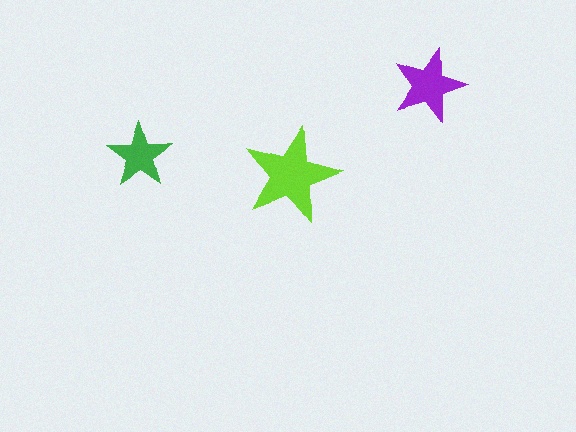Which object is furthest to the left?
The green star is leftmost.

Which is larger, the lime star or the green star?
The lime one.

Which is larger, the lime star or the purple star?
The lime one.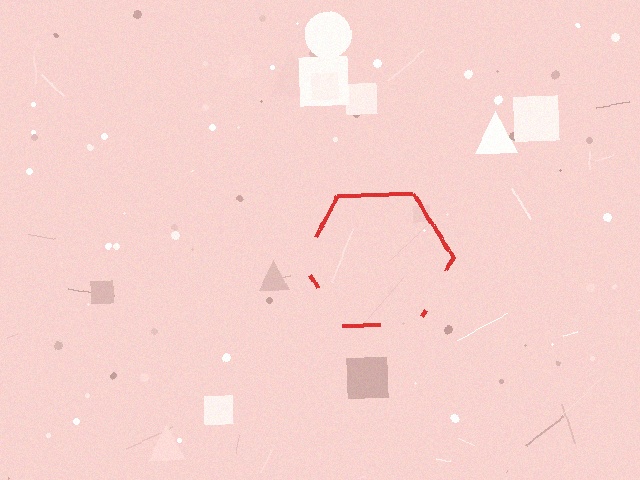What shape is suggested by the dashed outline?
The dashed outline suggests a hexagon.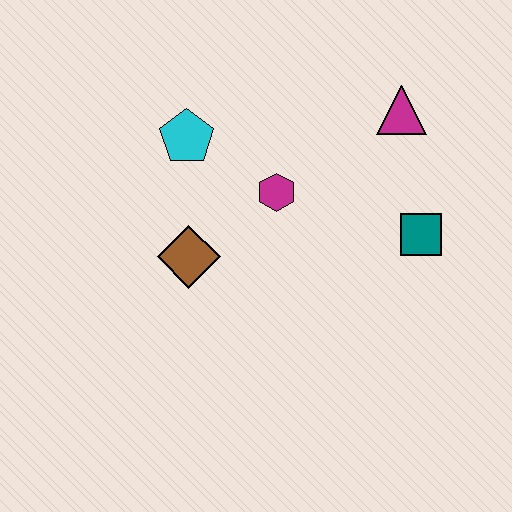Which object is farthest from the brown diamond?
The magenta triangle is farthest from the brown diamond.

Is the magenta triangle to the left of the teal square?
Yes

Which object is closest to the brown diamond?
The magenta hexagon is closest to the brown diamond.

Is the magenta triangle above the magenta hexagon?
Yes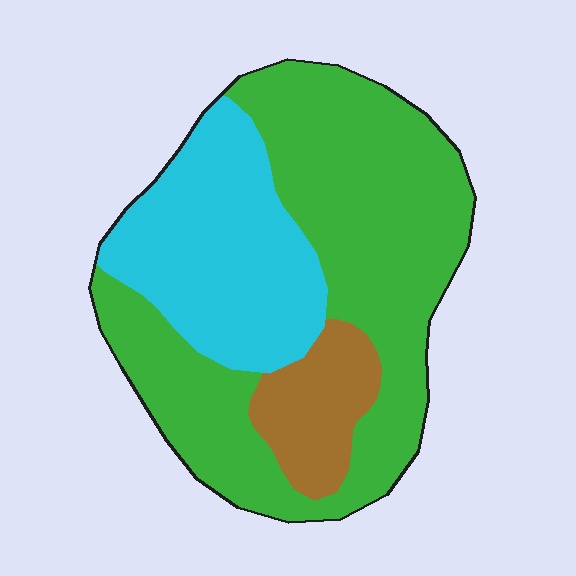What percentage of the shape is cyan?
Cyan covers about 30% of the shape.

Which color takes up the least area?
Brown, at roughly 10%.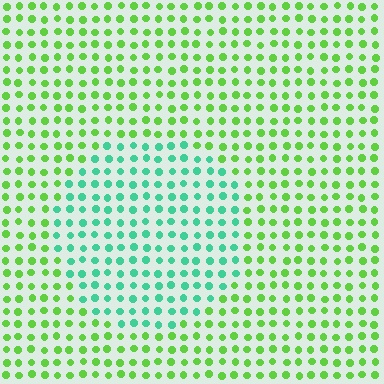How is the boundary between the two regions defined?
The boundary is defined purely by a slight shift in hue (about 50 degrees). Spacing, size, and orientation are identical on both sides.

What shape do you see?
I see a circle.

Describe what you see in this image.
The image is filled with small lime elements in a uniform arrangement. A circle-shaped region is visible where the elements are tinted to a slightly different hue, forming a subtle color boundary.